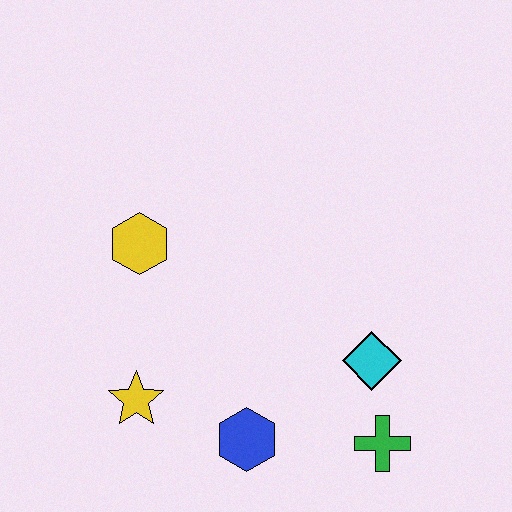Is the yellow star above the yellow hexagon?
No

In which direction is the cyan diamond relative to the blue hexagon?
The cyan diamond is to the right of the blue hexagon.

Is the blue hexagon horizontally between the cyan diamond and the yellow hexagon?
Yes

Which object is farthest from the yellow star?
The green cross is farthest from the yellow star.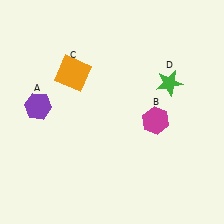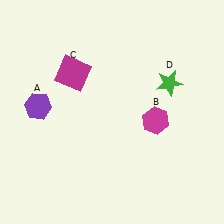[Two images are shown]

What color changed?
The square (C) changed from orange in Image 1 to magenta in Image 2.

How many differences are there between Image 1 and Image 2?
There is 1 difference between the two images.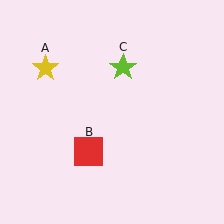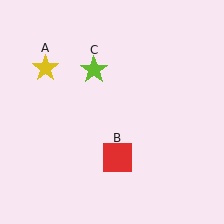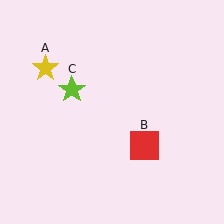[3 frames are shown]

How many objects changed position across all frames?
2 objects changed position: red square (object B), lime star (object C).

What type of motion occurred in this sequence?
The red square (object B), lime star (object C) rotated counterclockwise around the center of the scene.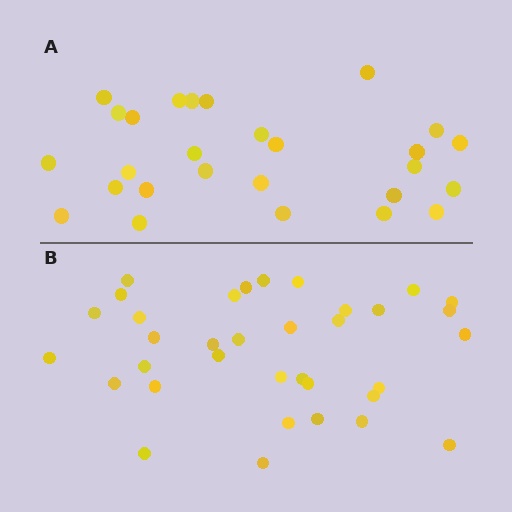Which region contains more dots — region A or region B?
Region B (the bottom region) has more dots.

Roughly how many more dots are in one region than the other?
Region B has roughly 8 or so more dots than region A.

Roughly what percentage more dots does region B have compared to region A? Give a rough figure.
About 30% more.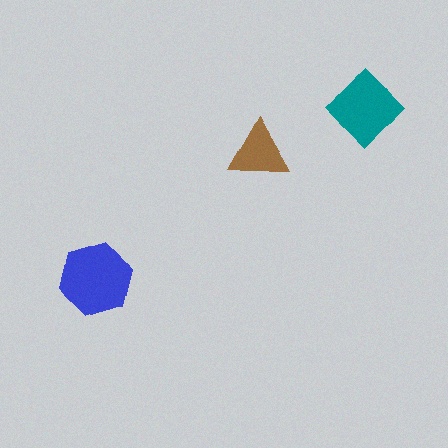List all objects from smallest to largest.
The brown triangle, the teal diamond, the blue hexagon.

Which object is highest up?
The teal diamond is topmost.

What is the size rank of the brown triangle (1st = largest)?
3rd.